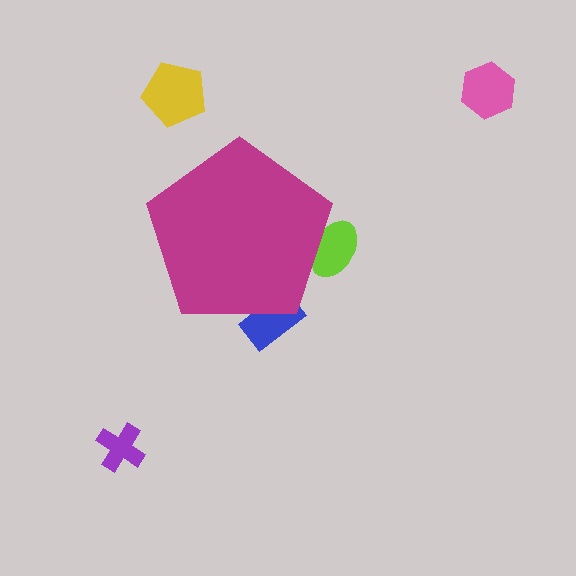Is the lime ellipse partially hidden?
Yes, the lime ellipse is partially hidden behind the magenta pentagon.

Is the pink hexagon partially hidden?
No, the pink hexagon is fully visible.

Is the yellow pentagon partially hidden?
No, the yellow pentagon is fully visible.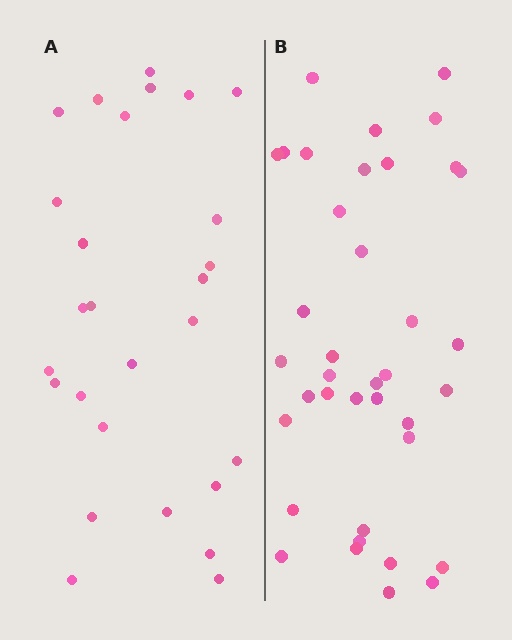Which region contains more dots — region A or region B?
Region B (the right region) has more dots.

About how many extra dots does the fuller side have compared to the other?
Region B has roughly 12 or so more dots than region A.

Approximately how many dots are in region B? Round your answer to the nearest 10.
About 40 dots. (The exact count is 38, which rounds to 40.)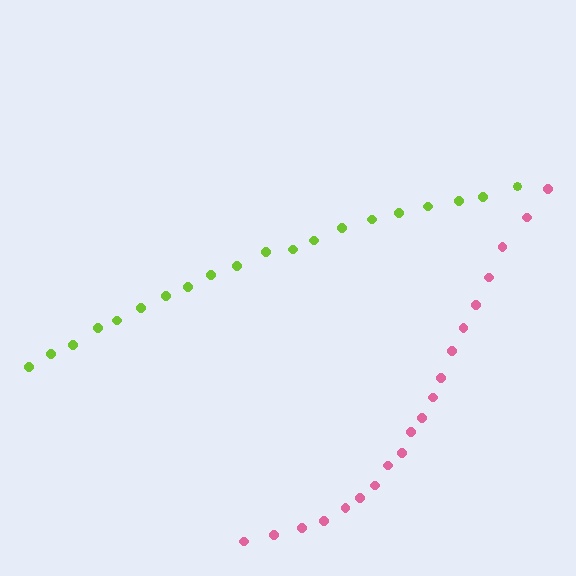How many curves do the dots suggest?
There are 2 distinct paths.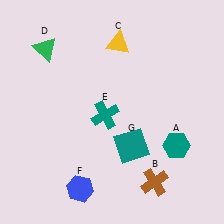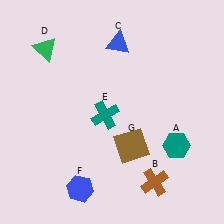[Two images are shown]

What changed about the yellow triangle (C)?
In Image 1, C is yellow. In Image 2, it changed to blue.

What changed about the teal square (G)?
In Image 1, G is teal. In Image 2, it changed to brown.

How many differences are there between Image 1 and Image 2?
There are 2 differences between the two images.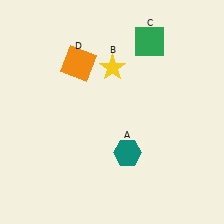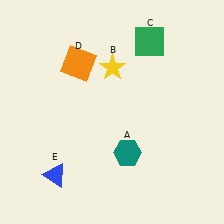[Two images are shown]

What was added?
A blue triangle (E) was added in Image 2.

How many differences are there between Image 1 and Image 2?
There is 1 difference between the two images.